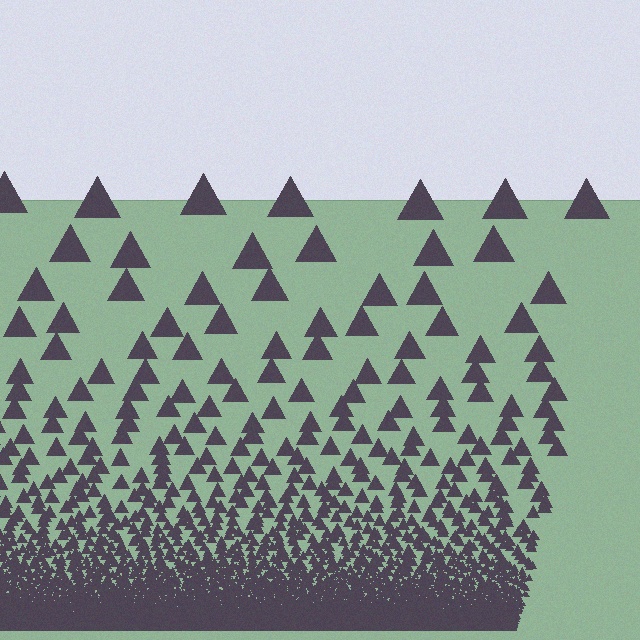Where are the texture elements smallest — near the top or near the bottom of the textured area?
Near the bottom.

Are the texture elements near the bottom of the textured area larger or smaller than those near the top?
Smaller. The gradient is inverted — elements near the bottom are smaller and denser.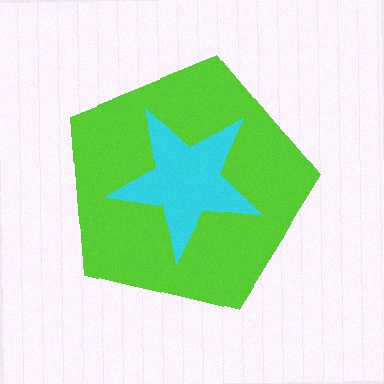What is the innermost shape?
The cyan star.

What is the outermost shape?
The lime pentagon.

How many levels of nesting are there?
2.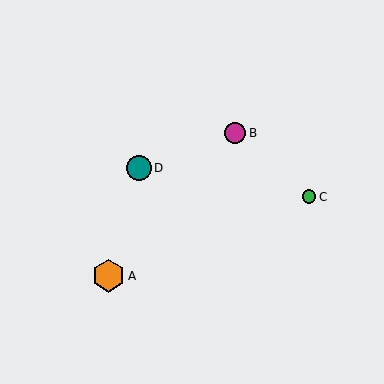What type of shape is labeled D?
Shape D is a teal circle.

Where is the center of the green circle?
The center of the green circle is at (309, 197).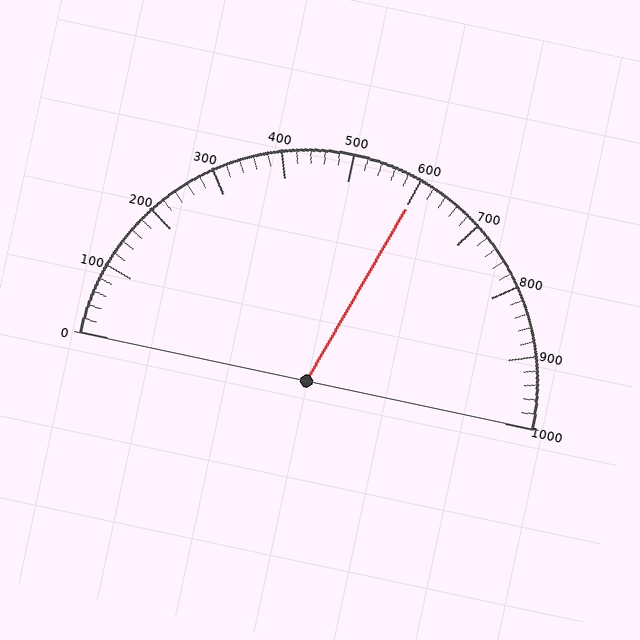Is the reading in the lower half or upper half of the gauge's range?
The reading is in the upper half of the range (0 to 1000).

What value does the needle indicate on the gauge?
The needle indicates approximately 600.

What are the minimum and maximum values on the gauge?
The gauge ranges from 0 to 1000.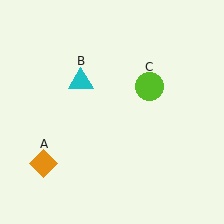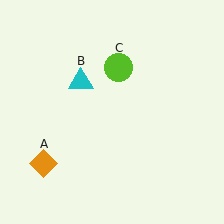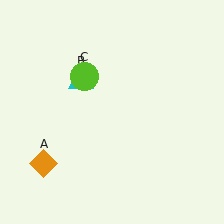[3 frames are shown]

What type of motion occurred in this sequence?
The lime circle (object C) rotated counterclockwise around the center of the scene.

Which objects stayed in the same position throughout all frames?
Orange diamond (object A) and cyan triangle (object B) remained stationary.